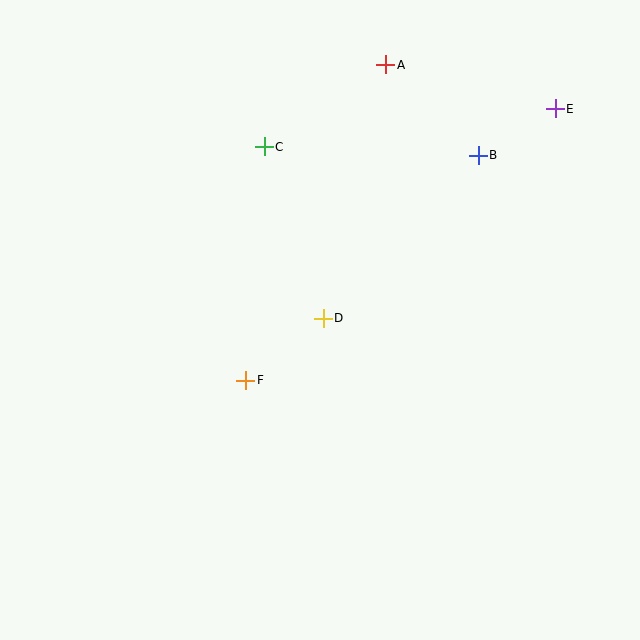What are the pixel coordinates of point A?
Point A is at (386, 65).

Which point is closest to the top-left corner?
Point C is closest to the top-left corner.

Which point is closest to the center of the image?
Point D at (323, 318) is closest to the center.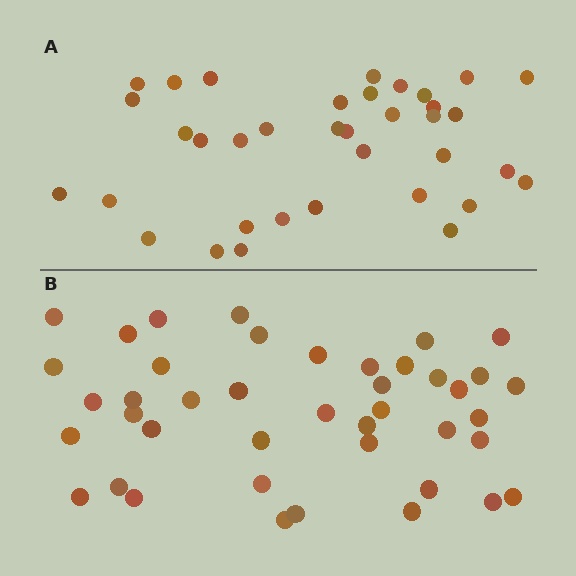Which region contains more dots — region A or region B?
Region B (the bottom region) has more dots.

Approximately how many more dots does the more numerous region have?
Region B has about 6 more dots than region A.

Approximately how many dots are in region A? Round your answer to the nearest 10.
About 40 dots. (The exact count is 36, which rounds to 40.)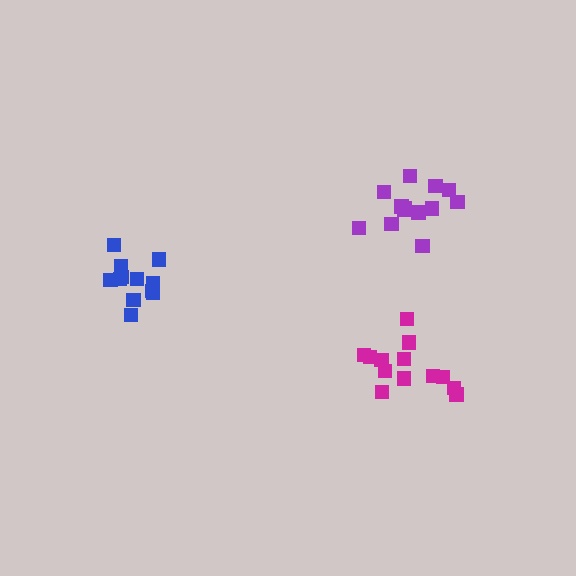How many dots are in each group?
Group 1: 13 dots, Group 2: 12 dots, Group 3: 13 dots (38 total).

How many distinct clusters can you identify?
There are 3 distinct clusters.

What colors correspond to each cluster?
The clusters are colored: magenta, blue, purple.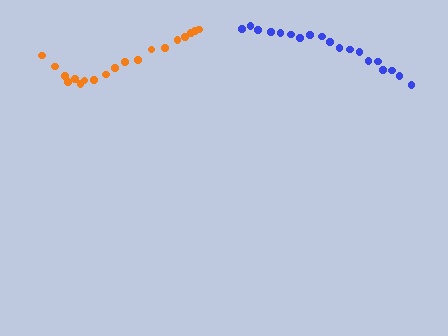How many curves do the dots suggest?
There are 2 distinct paths.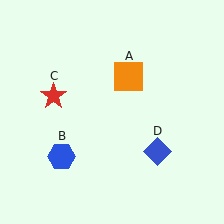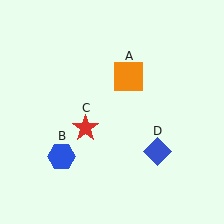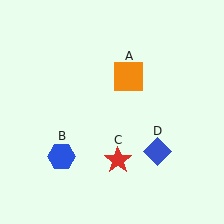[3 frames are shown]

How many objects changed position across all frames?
1 object changed position: red star (object C).